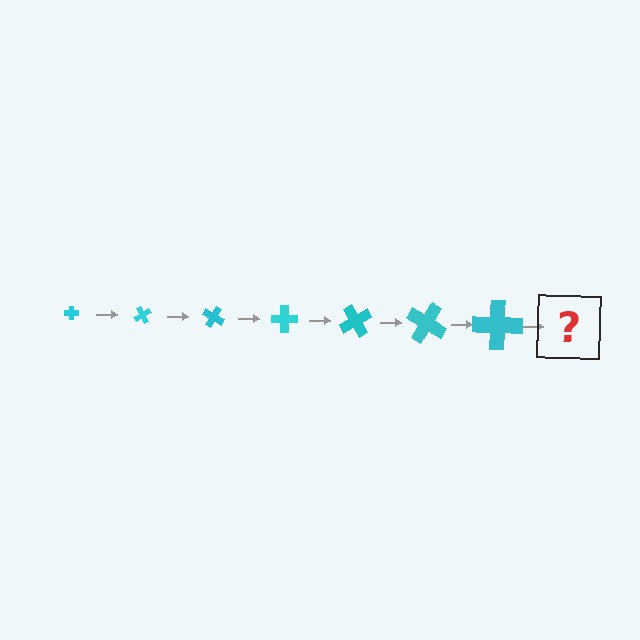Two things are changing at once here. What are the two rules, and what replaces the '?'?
The two rules are that the cross grows larger each step and it rotates 60 degrees each step. The '?' should be a cross, larger than the previous one and rotated 420 degrees from the start.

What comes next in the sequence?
The next element should be a cross, larger than the previous one and rotated 420 degrees from the start.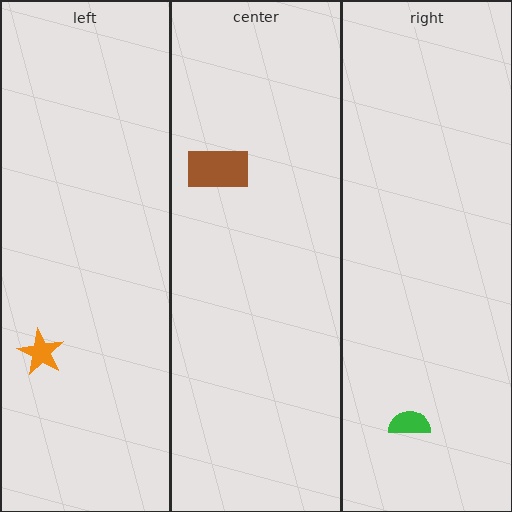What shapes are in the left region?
The orange star.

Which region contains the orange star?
The left region.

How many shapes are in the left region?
1.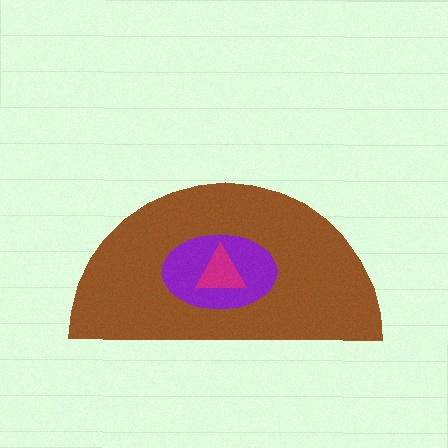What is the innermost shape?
The magenta triangle.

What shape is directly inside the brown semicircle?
The purple ellipse.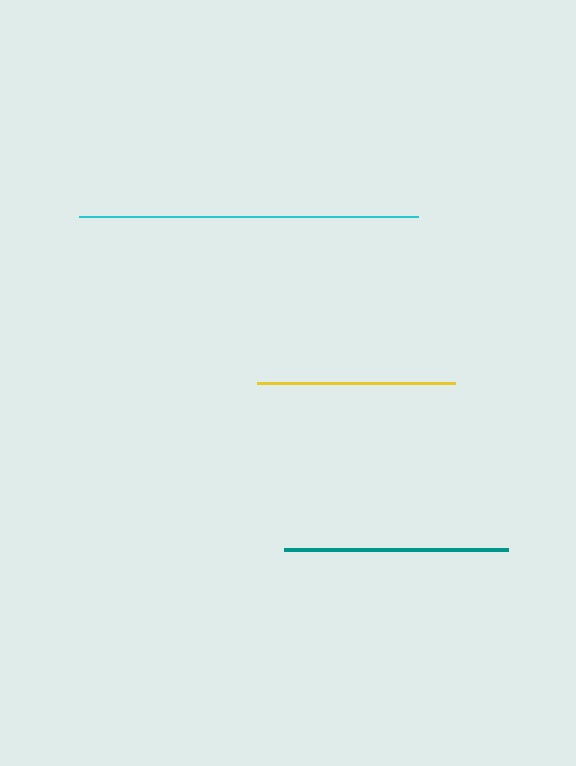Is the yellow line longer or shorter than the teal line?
The teal line is longer than the yellow line.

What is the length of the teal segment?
The teal segment is approximately 224 pixels long.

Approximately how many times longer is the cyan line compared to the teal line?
The cyan line is approximately 1.5 times the length of the teal line.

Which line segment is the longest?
The cyan line is the longest at approximately 339 pixels.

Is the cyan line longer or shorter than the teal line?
The cyan line is longer than the teal line.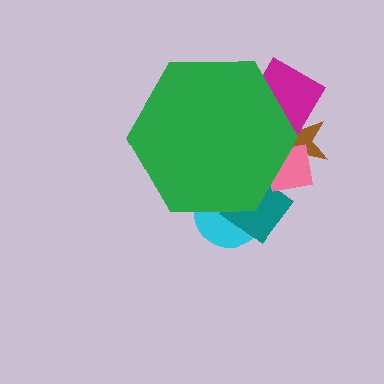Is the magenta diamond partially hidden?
Yes, the magenta diamond is partially hidden behind the green hexagon.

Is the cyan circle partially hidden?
Yes, the cyan circle is partially hidden behind the green hexagon.